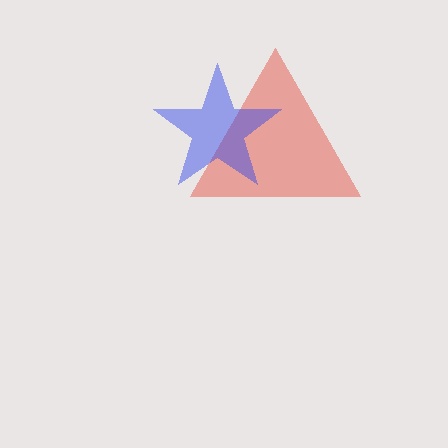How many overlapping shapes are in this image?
There are 2 overlapping shapes in the image.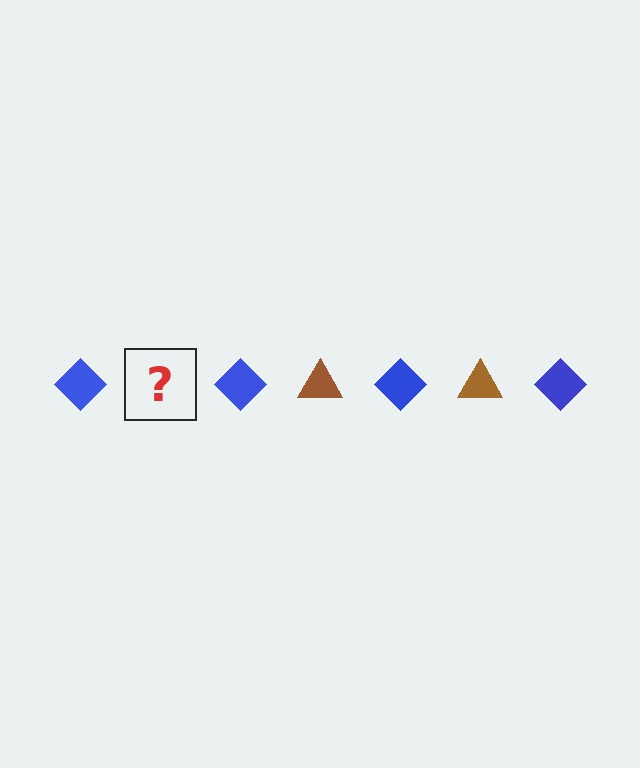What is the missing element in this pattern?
The missing element is a brown triangle.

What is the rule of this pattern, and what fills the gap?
The rule is that the pattern alternates between blue diamond and brown triangle. The gap should be filled with a brown triangle.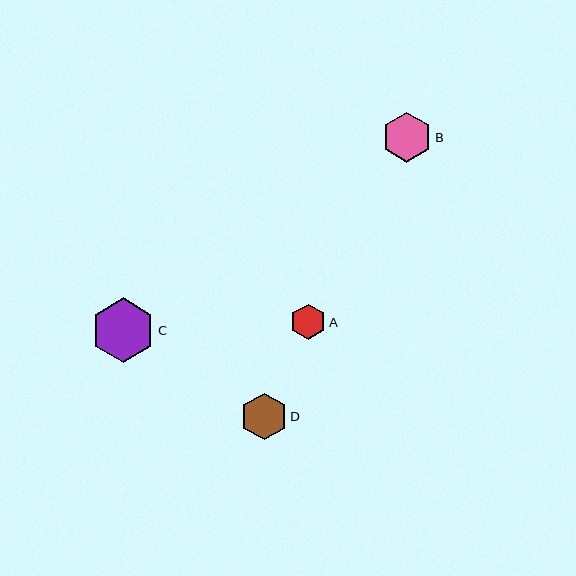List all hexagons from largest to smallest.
From largest to smallest: C, B, D, A.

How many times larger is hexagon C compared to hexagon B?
Hexagon C is approximately 1.3 times the size of hexagon B.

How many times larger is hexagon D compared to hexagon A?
Hexagon D is approximately 1.3 times the size of hexagon A.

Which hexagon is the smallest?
Hexagon A is the smallest with a size of approximately 35 pixels.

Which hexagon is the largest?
Hexagon C is the largest with a size of approximately 64 pixels.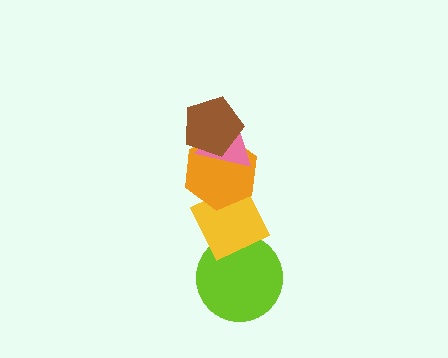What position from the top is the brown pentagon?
The brown pentagon is 1st from the top.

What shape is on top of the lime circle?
The yellow diamond is on top of the lime circle.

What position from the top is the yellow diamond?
The yellow diamond is 4th from the top.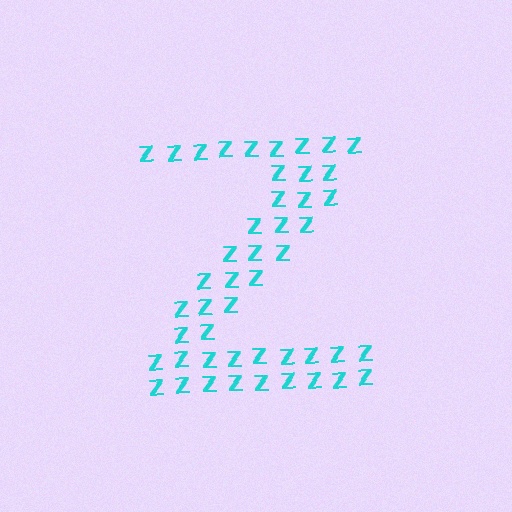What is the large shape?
The large shape is the letter Z.